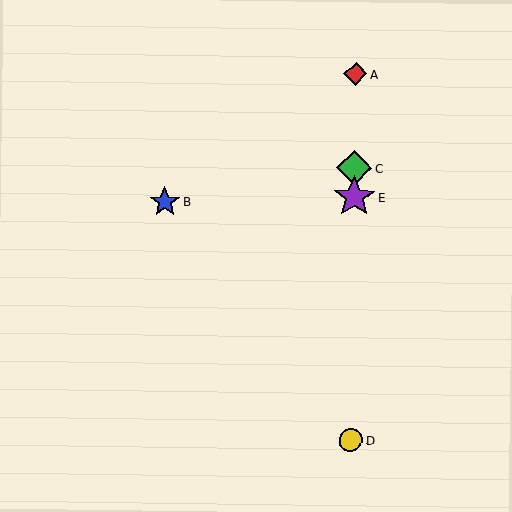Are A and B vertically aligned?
No, A is at x≈356 and B is at x≈165.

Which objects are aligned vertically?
Objects A, C, D, E are aligned vertically.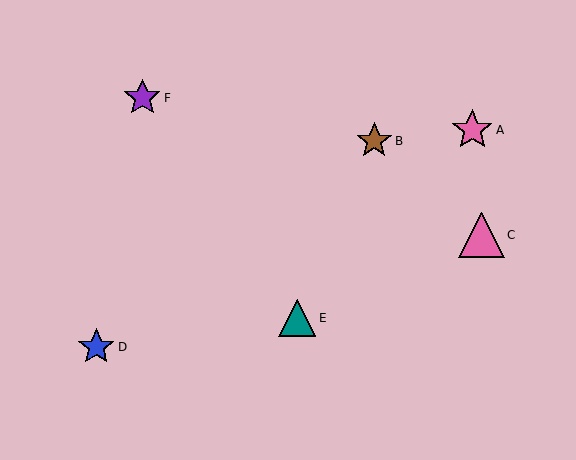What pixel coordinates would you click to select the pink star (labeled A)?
Click at (472, 130) to select the pink star A.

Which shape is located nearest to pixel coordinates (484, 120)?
The pink star (labeled A) at (472, 130) is nearest to that location.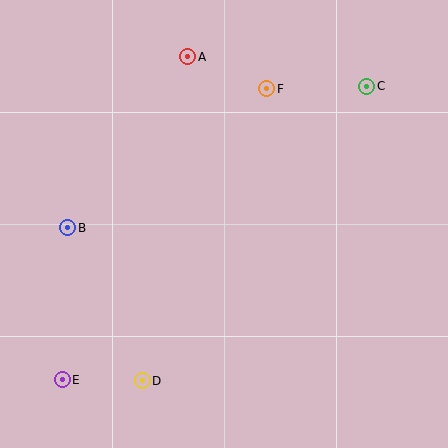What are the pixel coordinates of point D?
Point D is at (142, 381).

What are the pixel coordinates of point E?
Point E is at (62, 380).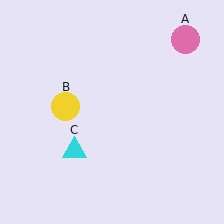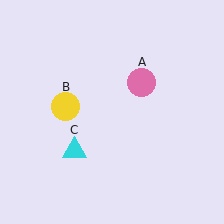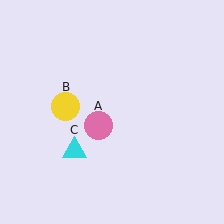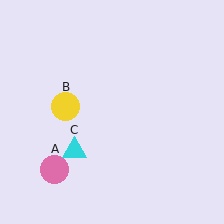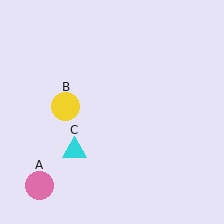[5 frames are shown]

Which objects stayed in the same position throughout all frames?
Yellow circle (object B) and cyan triangle (object C) remained stationary.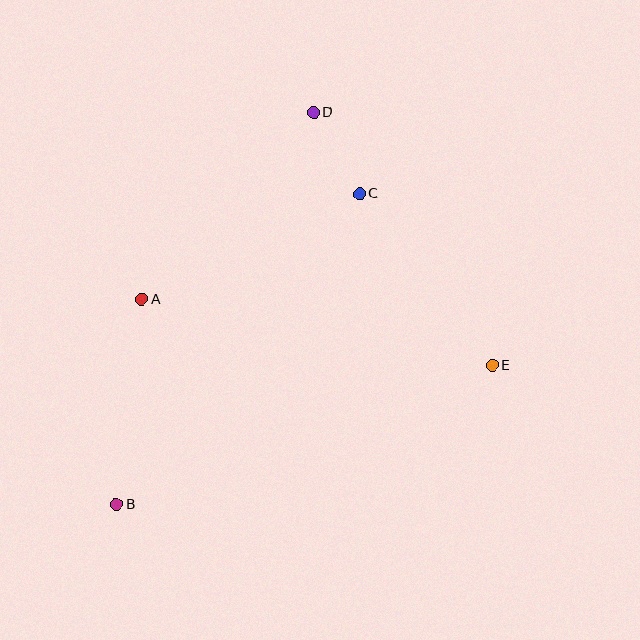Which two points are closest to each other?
Points C and D are closest to each other.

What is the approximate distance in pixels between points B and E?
The distance between B and E is approximately 400 pixels.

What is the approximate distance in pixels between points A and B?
The distance between A and B is approximately 207 pixels.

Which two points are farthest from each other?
Points B and D are farthest from each other.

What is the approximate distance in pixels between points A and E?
The distance between A and E is approximately 356 pixels.